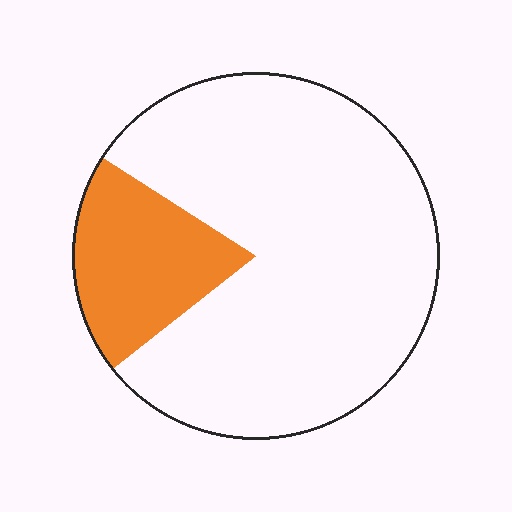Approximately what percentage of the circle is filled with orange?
Approximately 20%.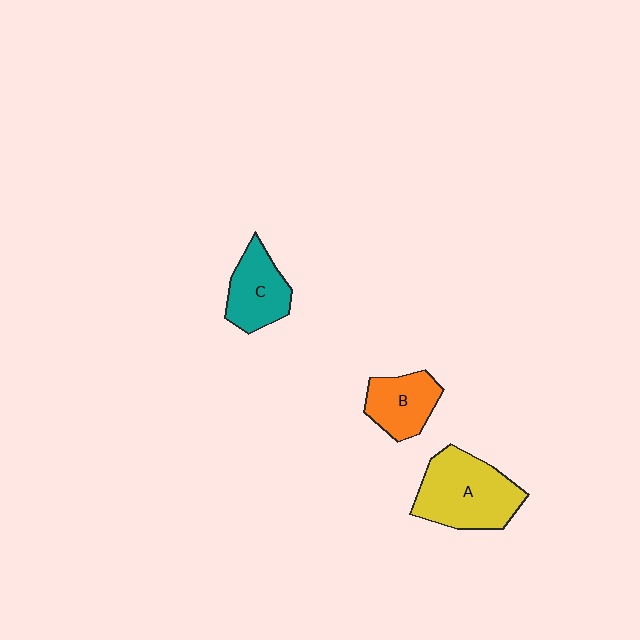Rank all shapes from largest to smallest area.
From largest to smallest: A (yellow), C (teal), B (orange).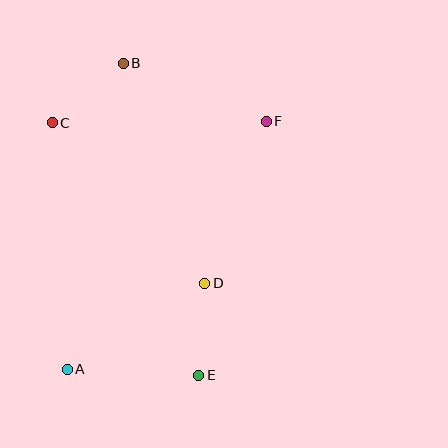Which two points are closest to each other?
Points B and C are closest to each other.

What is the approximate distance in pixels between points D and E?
The distance between D and E is approximately 92 pixels.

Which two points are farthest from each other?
Points B and E are farthest from each other.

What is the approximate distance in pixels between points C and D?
The distance between C and D is approximately 221 pixels.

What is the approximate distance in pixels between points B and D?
The distance between B and D is approximately 235 pixels.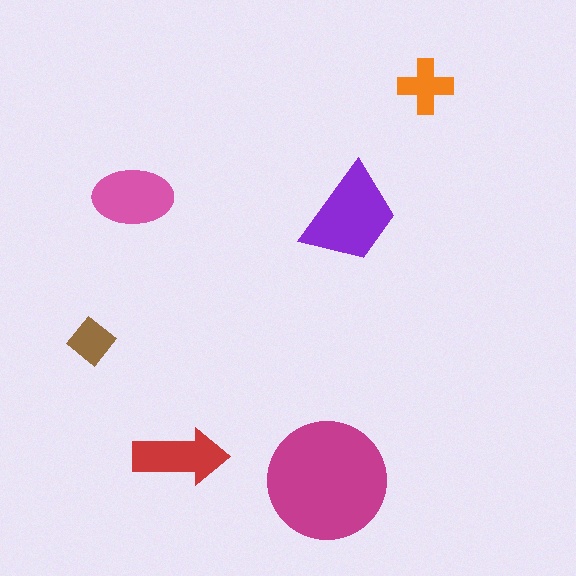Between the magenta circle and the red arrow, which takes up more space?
The magenta circle.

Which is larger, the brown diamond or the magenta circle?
The magenta circle.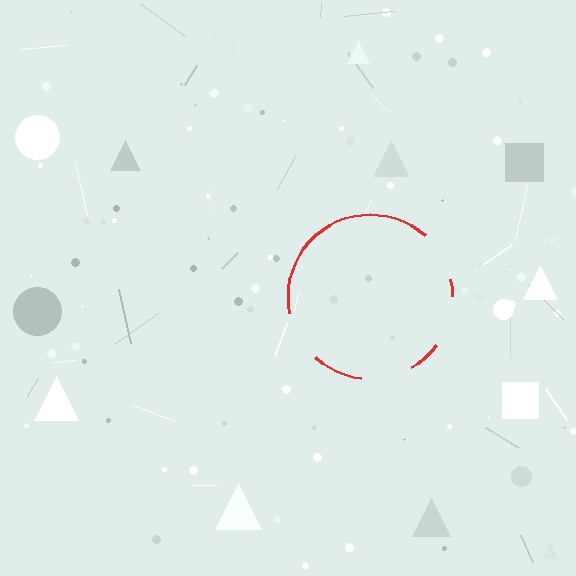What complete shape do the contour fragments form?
The contour fragments form a circle.